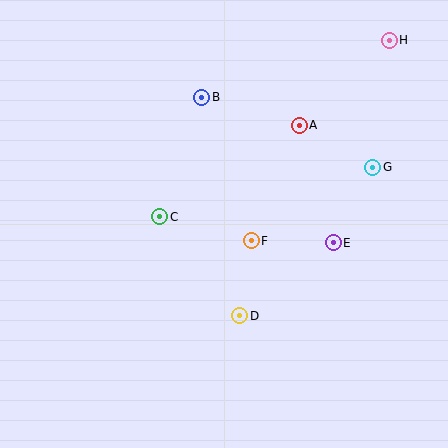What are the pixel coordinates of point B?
Point B is at (202, 97).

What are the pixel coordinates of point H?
Point H is at (389, 40).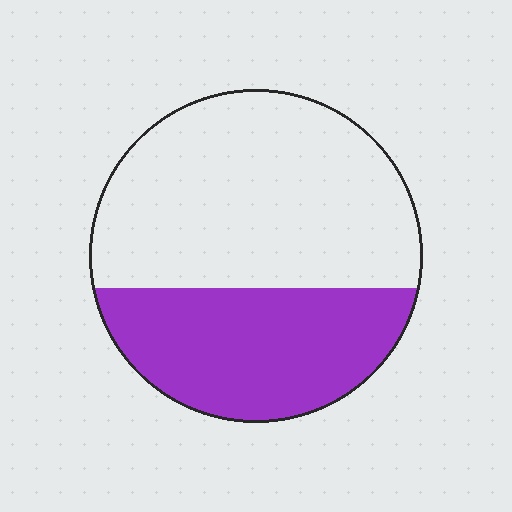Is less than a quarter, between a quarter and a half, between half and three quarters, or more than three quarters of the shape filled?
Between a quarter and a half.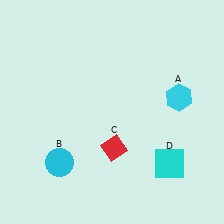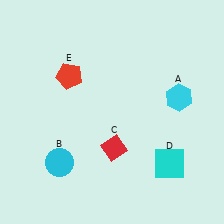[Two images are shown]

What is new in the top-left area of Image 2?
A red pentagon (E) was added in the top-left area of Image 2.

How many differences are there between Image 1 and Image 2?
There is 1 difference between the two images.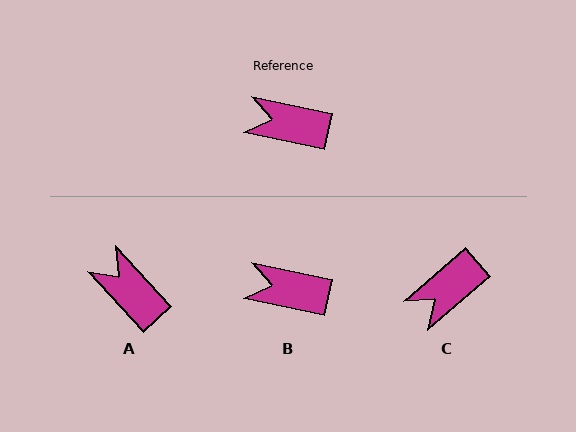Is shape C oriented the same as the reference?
No, it is off by about 52 degrees.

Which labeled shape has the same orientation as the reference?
B.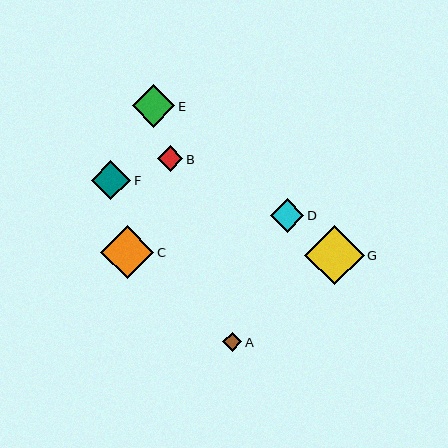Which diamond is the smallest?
Diamond A is the smallest with a size of approximately 19 pixels.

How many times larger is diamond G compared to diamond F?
Diamond G is approximately 1.5 times the size of diamond F.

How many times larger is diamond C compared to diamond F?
Diamond C is approximately 1.3 times the size of diamond F.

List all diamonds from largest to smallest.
From largest to smallest: G, C, E, F, D, B, A.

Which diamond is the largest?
Diamond G is the largest with a size of approximately 59 pixels.